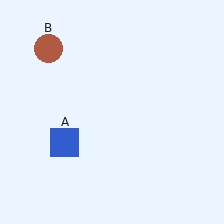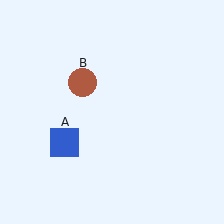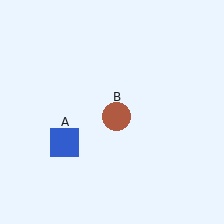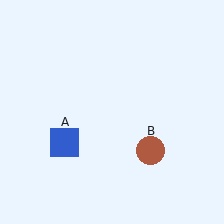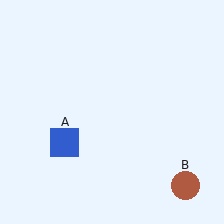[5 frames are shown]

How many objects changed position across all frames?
1 object changed position: brown circle (object B).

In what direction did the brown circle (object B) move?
The brown circle (object B) moved down and to the right.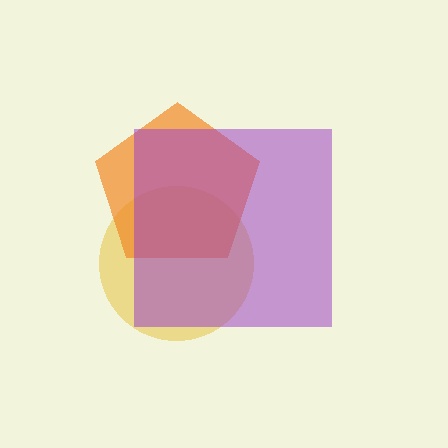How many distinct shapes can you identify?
There are 3 distinct shapes: a yellow circle, an orange pentagon, a purple square.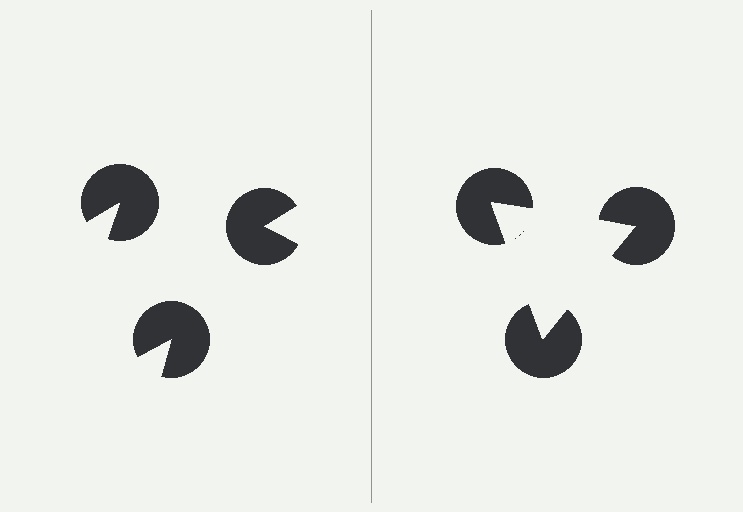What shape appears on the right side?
An illusory triangle.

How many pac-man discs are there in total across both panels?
6 — 3 on each side.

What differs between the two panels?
The pac-man discs are positioned identically on both sides; only the wedge orientations differ. On the right they align to a triangle; on the left they are misaligned.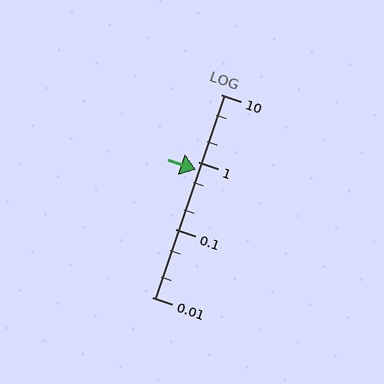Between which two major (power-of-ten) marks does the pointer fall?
The pointer is between 0.1 and 1.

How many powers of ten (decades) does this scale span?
The scale spans 3 decades, from 0.01 to 10.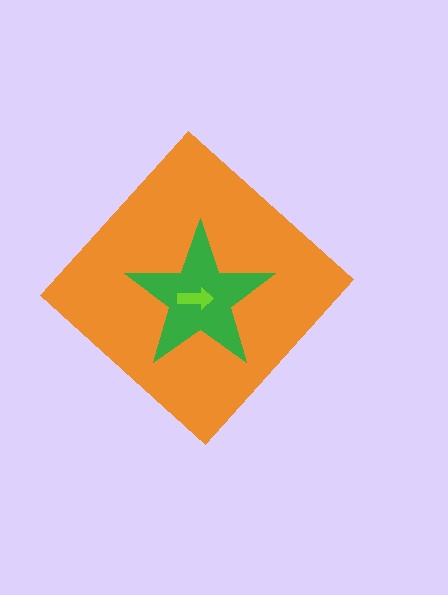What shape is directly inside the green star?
The lime arrow.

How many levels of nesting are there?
3.